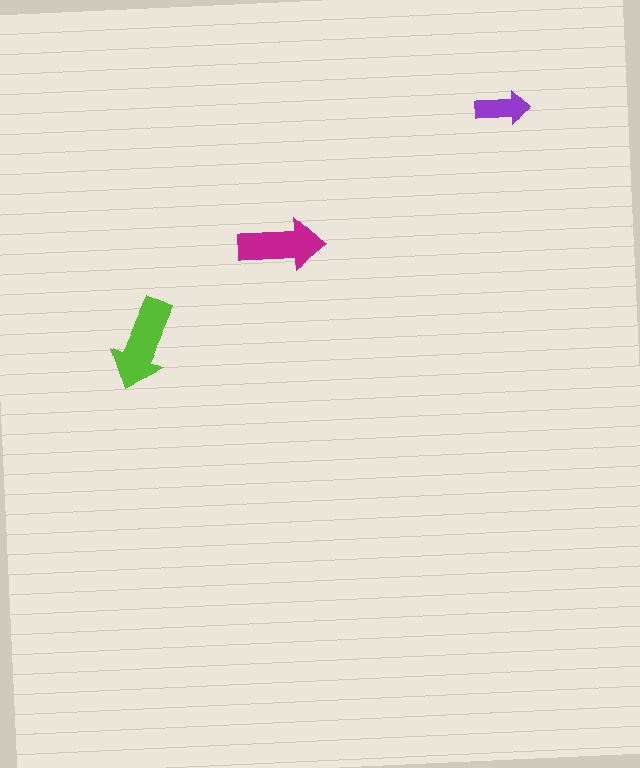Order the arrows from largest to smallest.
the lime one, the magenta one, the purple one.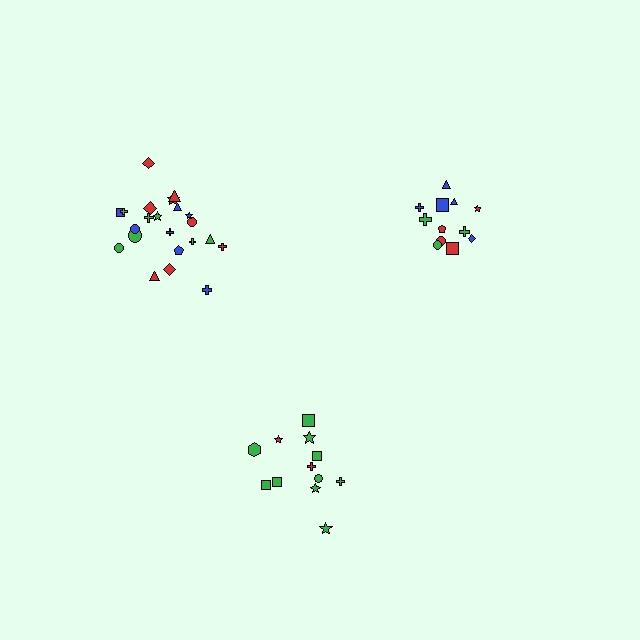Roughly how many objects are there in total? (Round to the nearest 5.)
Roughly 45 objects in total.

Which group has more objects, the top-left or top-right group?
The top-left group.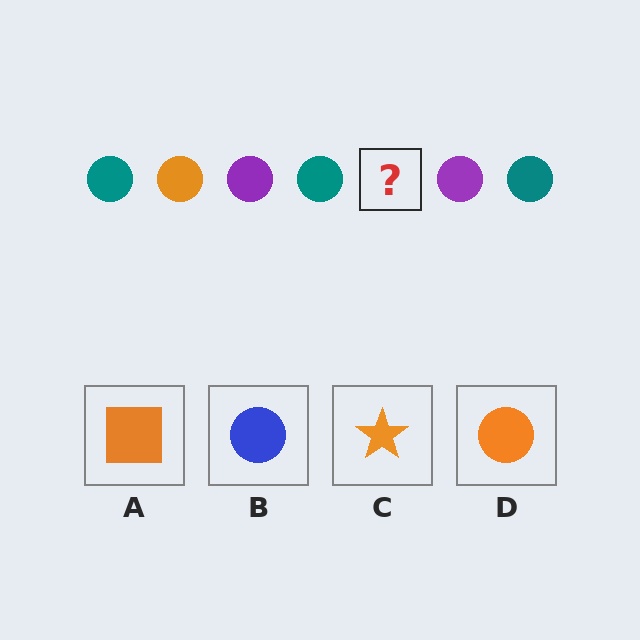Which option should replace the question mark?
Option D.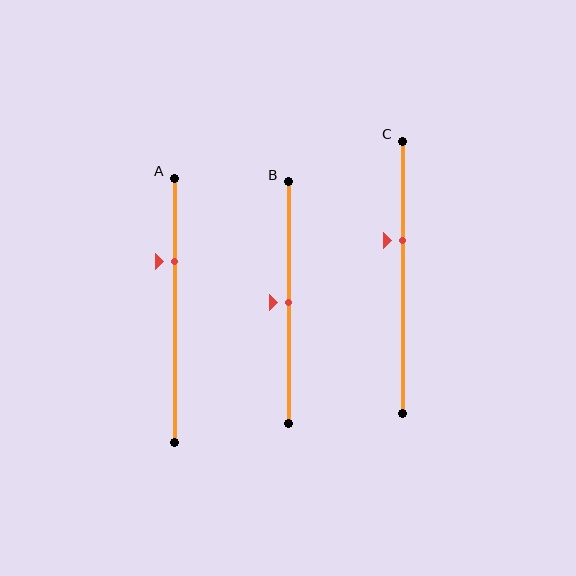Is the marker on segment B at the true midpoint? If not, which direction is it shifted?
Yes, the marker on segment B is at the true midpoint.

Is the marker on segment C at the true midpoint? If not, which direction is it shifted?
No, the marker on segment C is shifted upward by about 14% of the segment length.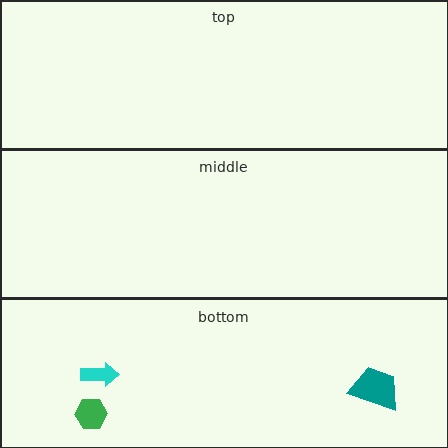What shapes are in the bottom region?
The teal trapezoid, the cyan arrow, the green hexagon.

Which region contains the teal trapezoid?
The bottom region.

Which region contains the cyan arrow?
The bottom region.